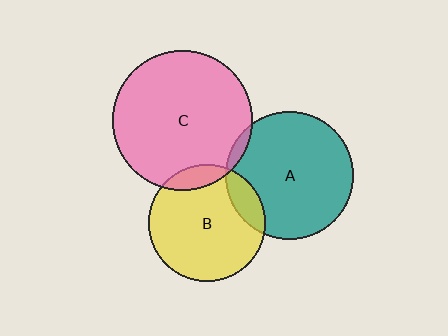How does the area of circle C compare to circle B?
Approximately 1.4 times.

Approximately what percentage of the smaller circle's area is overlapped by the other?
Approximately 15%.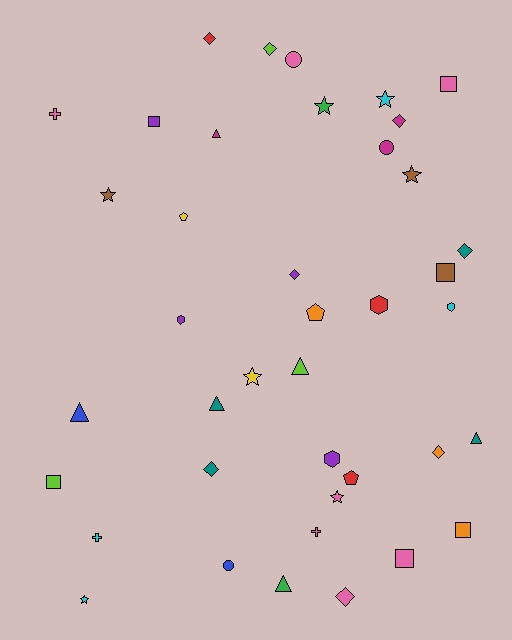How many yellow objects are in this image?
There are 2 yellow objects.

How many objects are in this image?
There are 40 objects.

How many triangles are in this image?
There are 6 triangles.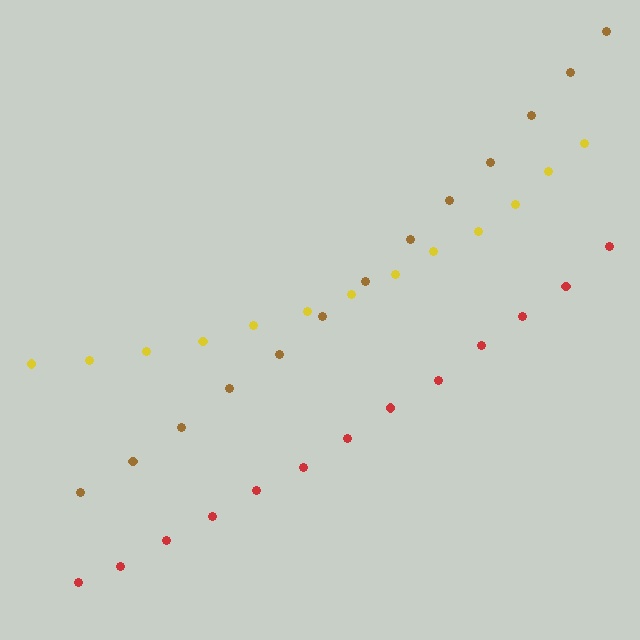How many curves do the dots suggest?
There are 3 distinct paths.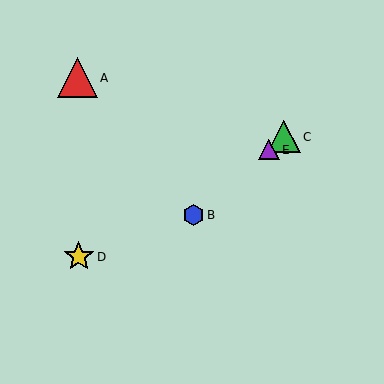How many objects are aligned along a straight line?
3 objects (B, C, E) are aligned along a straight line.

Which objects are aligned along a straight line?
Objects B, C, E are aligned along a straight line.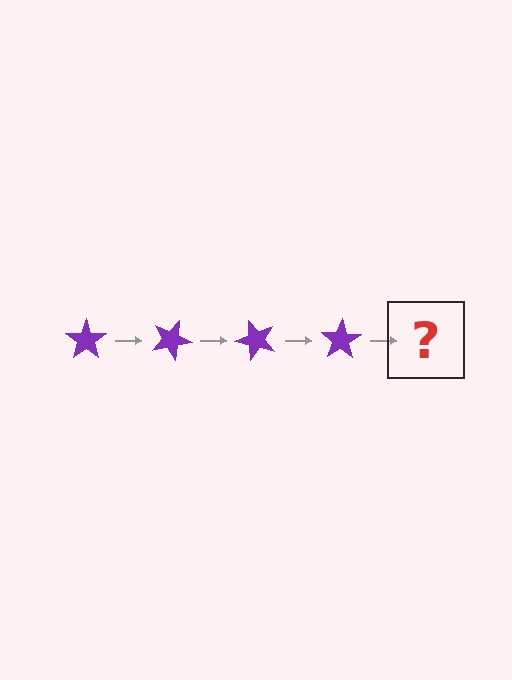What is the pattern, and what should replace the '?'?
The pattern is that the star rotates 25 degrees each step. The '?' should be a purple star rotated 100 degrees.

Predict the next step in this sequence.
The next step is a purple star rotated 100 degrees.